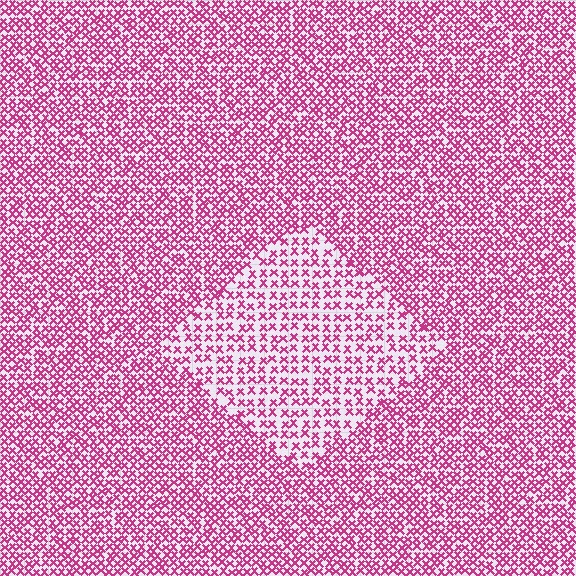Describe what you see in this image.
The image contains small magenta elements arranged at two different densities. A diamond-shaped region is visible where the elements are less densely packed than the surrounding area.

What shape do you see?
I see a diamond.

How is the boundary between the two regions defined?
The boundary is defined by a change in element density (approximately 1.7x ratio). All elements are the same color, size, and shape.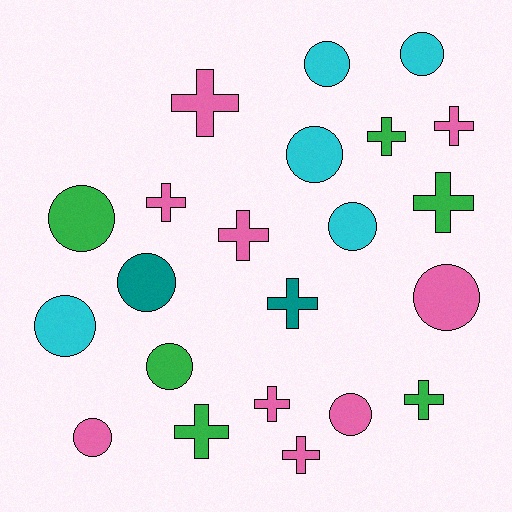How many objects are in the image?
There are 22 objects.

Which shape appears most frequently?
Cross, with 11 objects.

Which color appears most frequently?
Pink, with 9 objects.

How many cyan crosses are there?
There are no cyan crosses.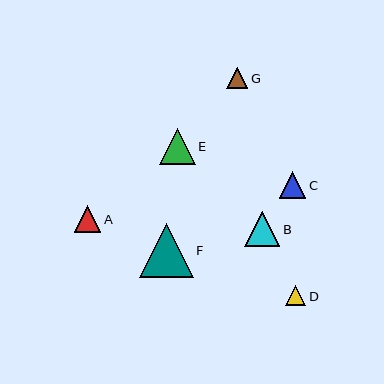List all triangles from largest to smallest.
From largest to smallest: F, E, B, C, A, G, D.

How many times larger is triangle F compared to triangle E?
Triangle F is approximately 1.5 times the size of triangle E.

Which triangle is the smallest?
Triangle D is the smallest with a size of approximately 20 pixels.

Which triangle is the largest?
Triangle F is the largest with a size of approximately 54 pixels.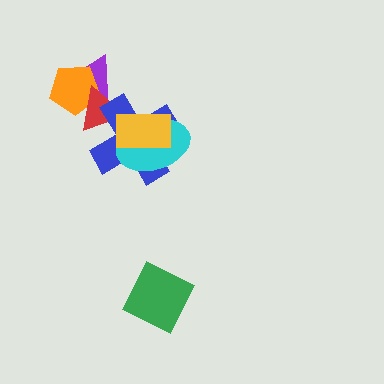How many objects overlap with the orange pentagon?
2 objects overlap with the orange pentagon.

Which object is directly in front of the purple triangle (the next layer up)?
The orange pentagon is directly in front of the purple triangle.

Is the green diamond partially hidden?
No, no other shape covers it.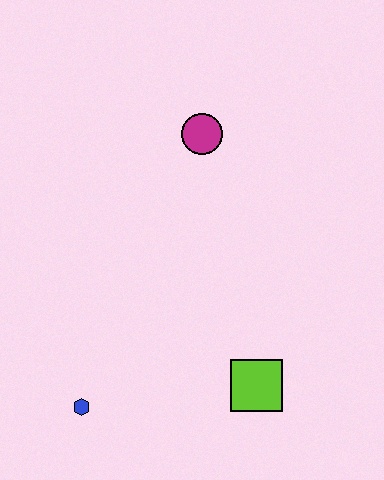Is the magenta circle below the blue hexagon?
No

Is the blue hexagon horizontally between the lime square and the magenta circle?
No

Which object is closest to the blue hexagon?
The lime square is closest to the blue hexagon.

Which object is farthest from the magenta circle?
The blue hexagon is farthest from the magenta circle.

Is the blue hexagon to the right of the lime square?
No